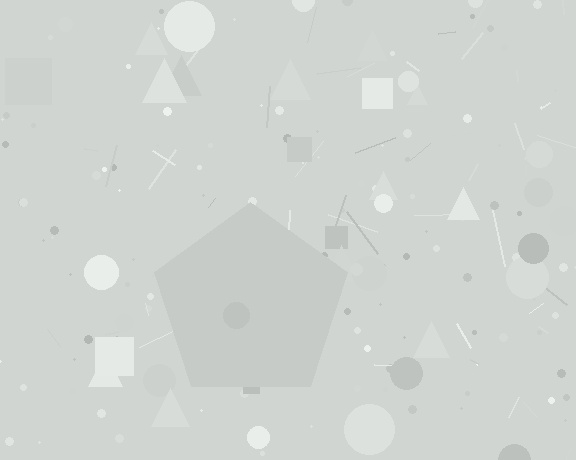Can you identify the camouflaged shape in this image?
The camouflaged shape is a pentagon.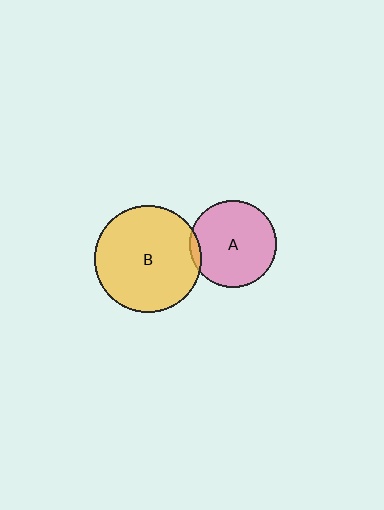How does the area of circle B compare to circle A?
Approximately 1.5 times.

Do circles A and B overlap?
Yes.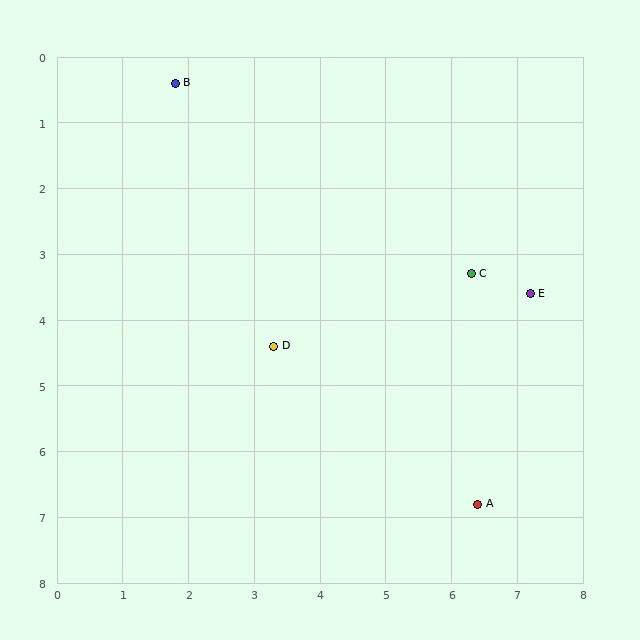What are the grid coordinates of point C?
Point C is at approximately (6.3, 3.3).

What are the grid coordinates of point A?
Point A is at approximately (6.4, 6.8).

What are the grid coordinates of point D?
Point D is at approximately (3.3, 4.4).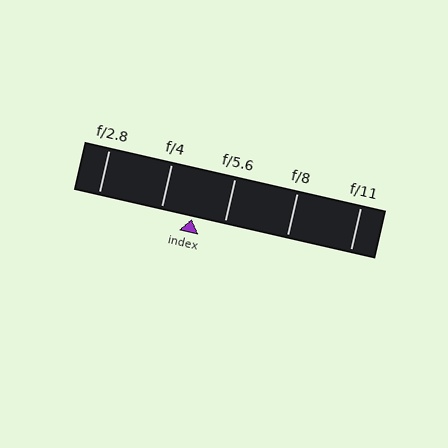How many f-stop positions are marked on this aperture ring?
There are 5 f-stop positions marked.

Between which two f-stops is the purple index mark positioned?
The index mark is between f/4 and f/5.6.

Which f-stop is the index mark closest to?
The index mark is closest to f/4.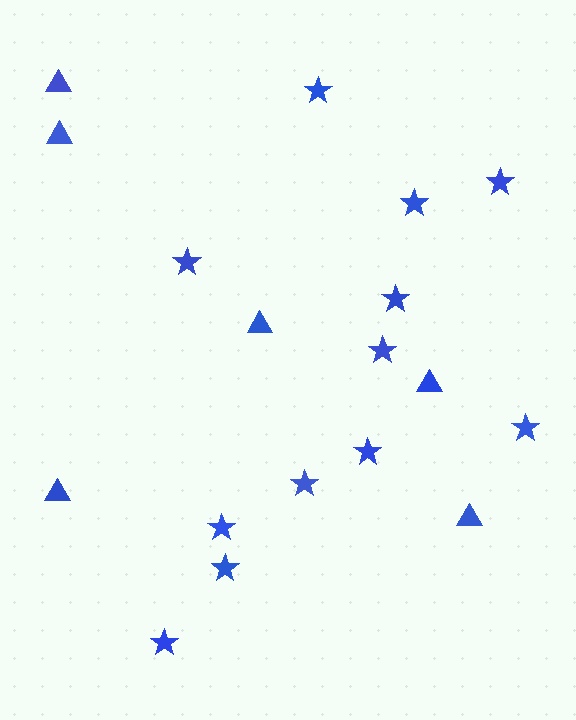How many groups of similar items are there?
There are 2 groups: one group of stars (12) and one group of triangles (6).